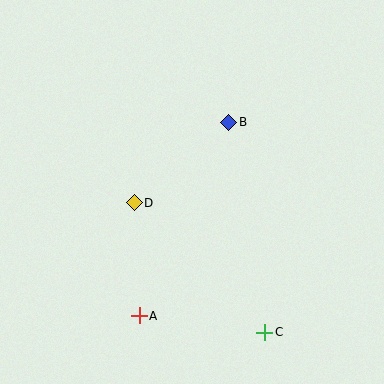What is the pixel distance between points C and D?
The distance between C and D is 184 pixels.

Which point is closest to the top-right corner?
Point B is closest to the top-right corner.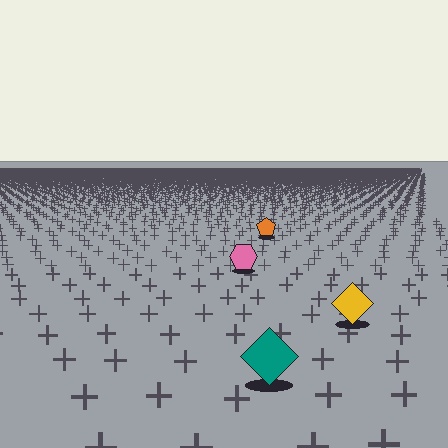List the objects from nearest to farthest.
From nearest to farthest: the teal diamond, the yellow diamond, the pink hexagon, the orange pentagon.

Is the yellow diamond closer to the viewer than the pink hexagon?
Yes. The yellow diamond is closer — you can tell from the texture gradient: the ground texture is coarser near it.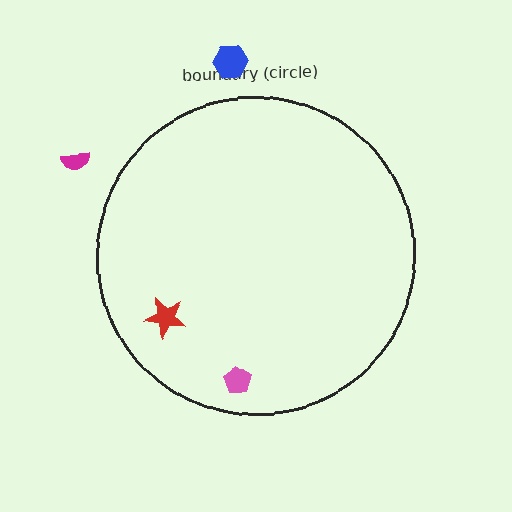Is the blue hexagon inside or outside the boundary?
Outside.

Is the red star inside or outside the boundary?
Inside.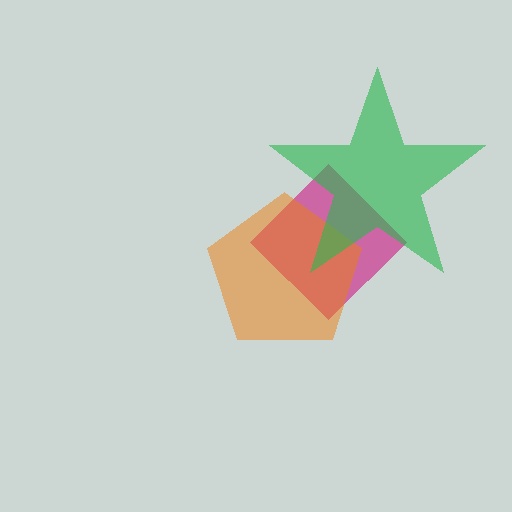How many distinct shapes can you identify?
There are 3 distinct shapes: a magenta diamond, an orange pentagon, a green star.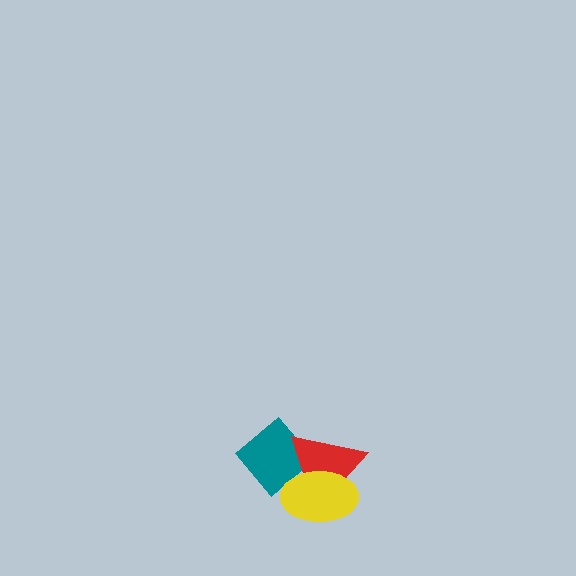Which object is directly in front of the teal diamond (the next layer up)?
The red triangle is directly in front of the teal diamond.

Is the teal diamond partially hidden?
Yes, it is partially covered by another shape.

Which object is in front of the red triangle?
The yellow ellipse is in front of the red triangle.